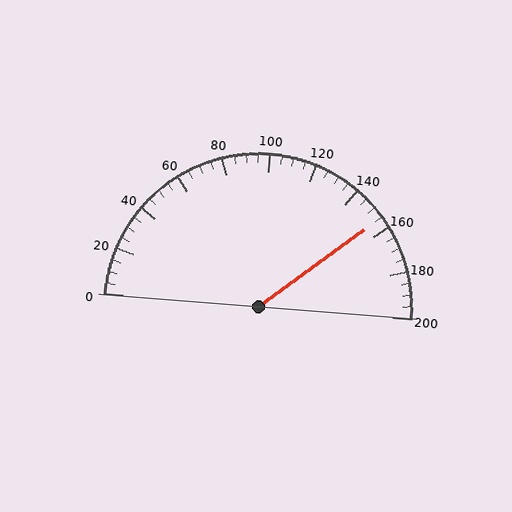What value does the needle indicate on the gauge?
The needle indicates approximately 155.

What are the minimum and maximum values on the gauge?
The gauge ranges from 0 to 200.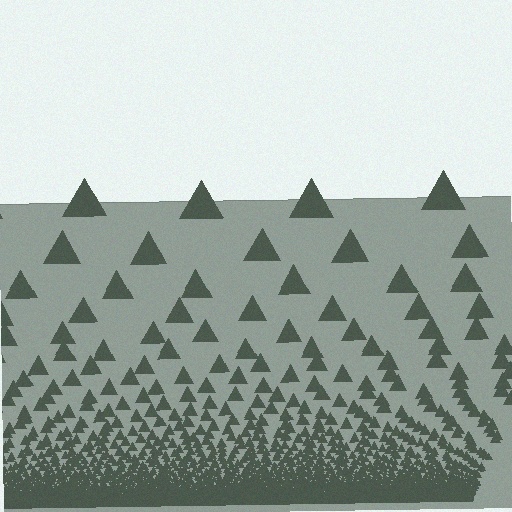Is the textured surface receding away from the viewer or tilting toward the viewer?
The surface appears to tilt toward the viewer. Texture elements get larger and sparser toward the top.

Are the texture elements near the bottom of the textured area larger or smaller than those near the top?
Smaller. The gradient is inverted — elements near the bottom are smaller and denser.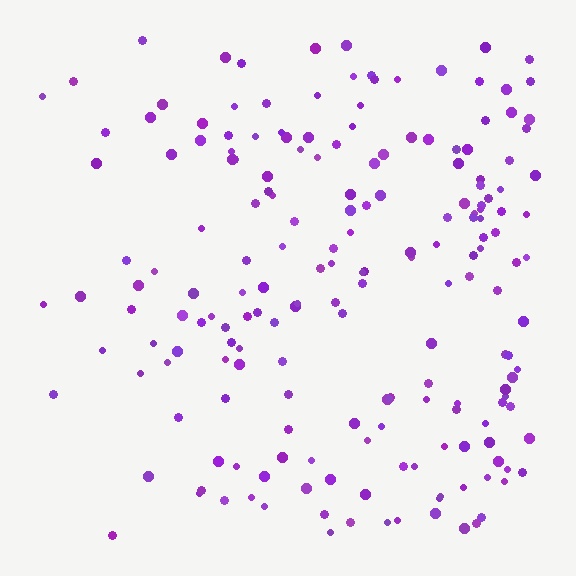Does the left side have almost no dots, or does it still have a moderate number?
Still a moderate number, just noticeably fewer than the right.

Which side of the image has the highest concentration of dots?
The right.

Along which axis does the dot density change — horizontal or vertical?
Horizontal.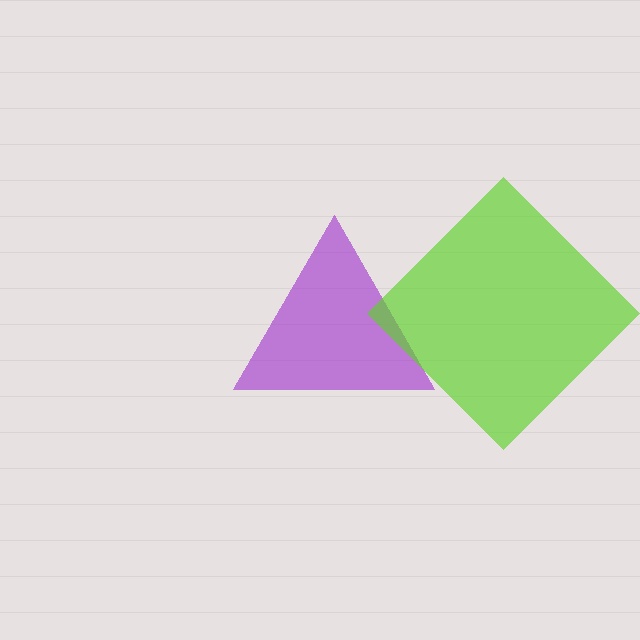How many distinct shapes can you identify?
There are 2 distinct shapes: a purple triangle, a lime diamond.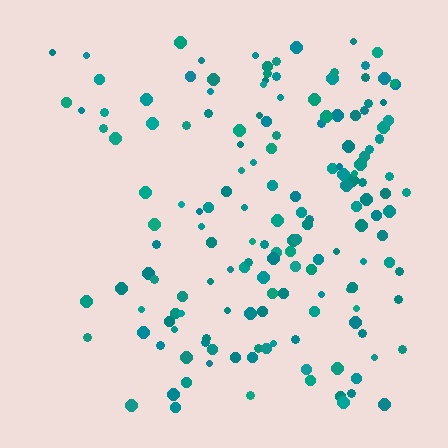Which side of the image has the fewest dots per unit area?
The left.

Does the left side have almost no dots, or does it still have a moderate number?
Still a moderate number, just noticeably fewer than the right.